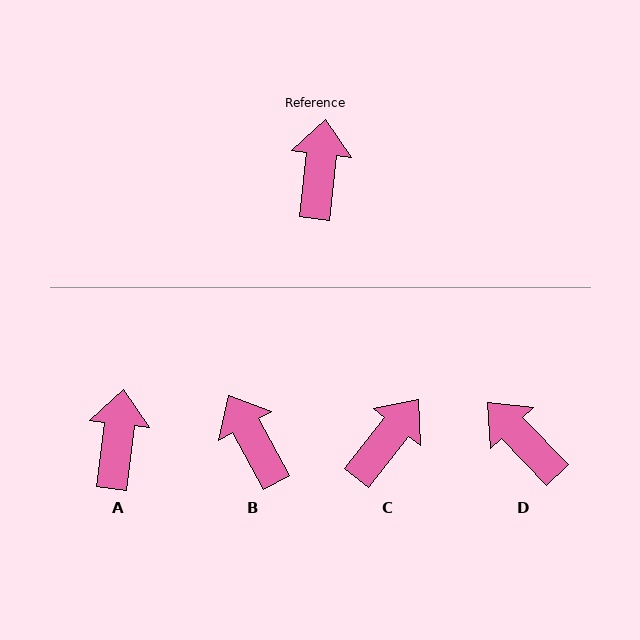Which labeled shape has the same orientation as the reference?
A.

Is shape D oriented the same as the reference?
No, it is off by about 51 degrees.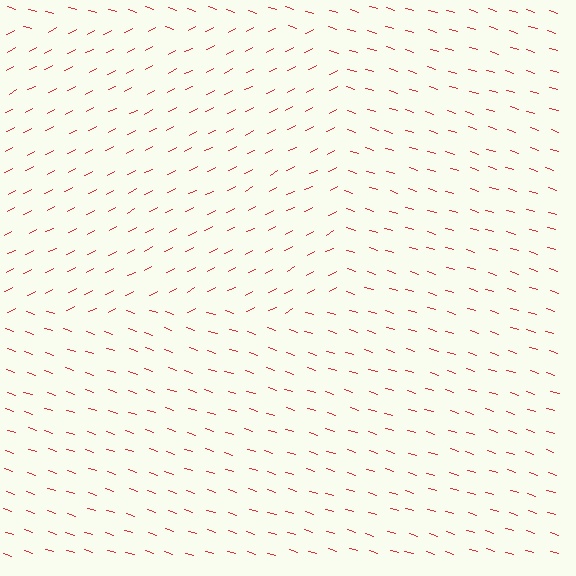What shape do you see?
I see a rectangle.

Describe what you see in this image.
The image is filled with small red line segments. A rectangle region in the image has lines oriented differently from the surrounding lines, creating a visible texture boundary.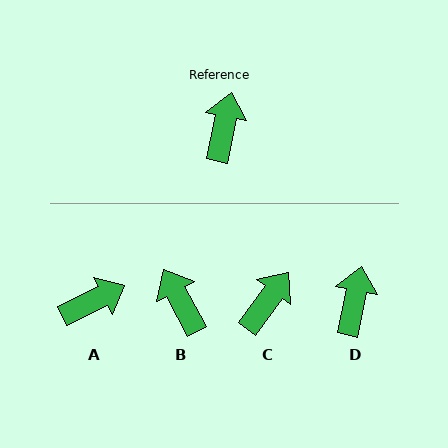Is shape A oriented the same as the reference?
No, it is off by about 52 degrees.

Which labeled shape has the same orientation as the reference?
D.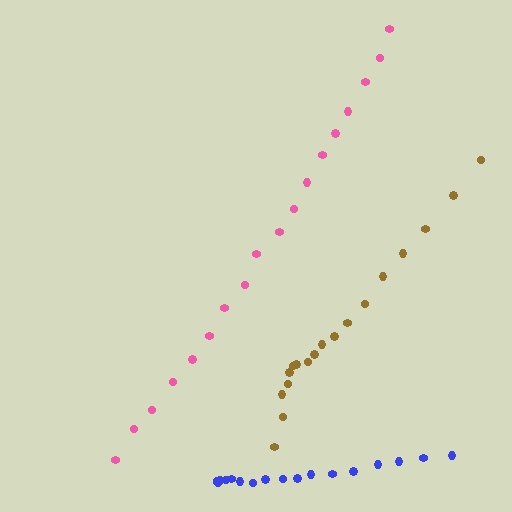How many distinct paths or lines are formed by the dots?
There are 3 distinct paths.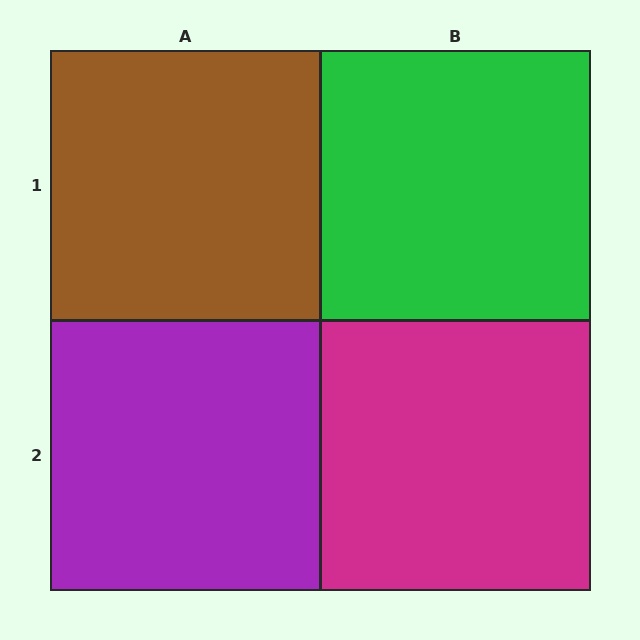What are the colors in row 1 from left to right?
Brown, green.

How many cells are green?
1 cell is green.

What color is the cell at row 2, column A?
Purple.